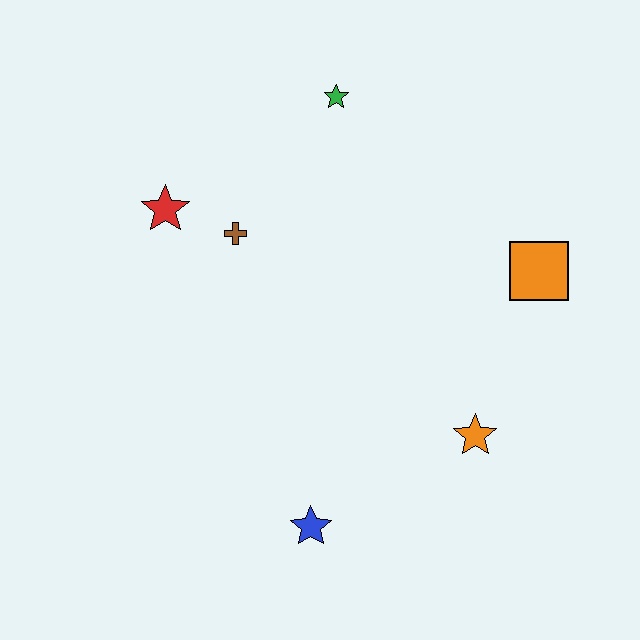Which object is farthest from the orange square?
The red star is farthest from the orange square.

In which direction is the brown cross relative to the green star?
The brown cross is below the green star.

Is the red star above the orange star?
Yes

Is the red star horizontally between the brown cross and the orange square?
No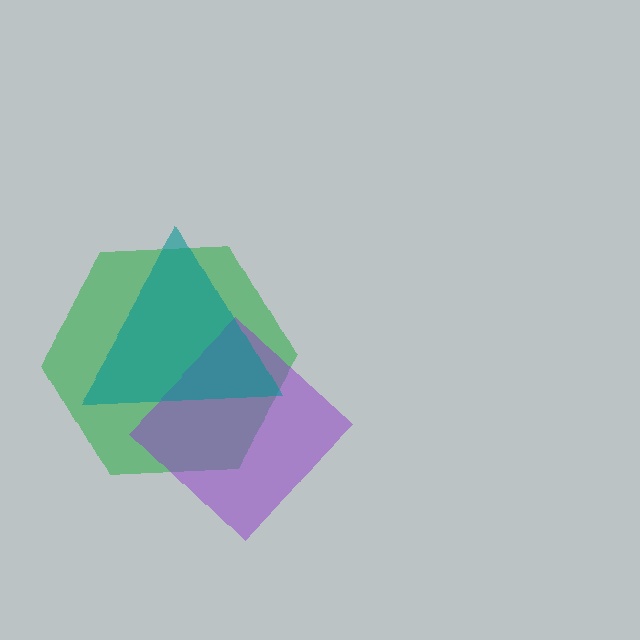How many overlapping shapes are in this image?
There are 3 overlapping shapes in the image.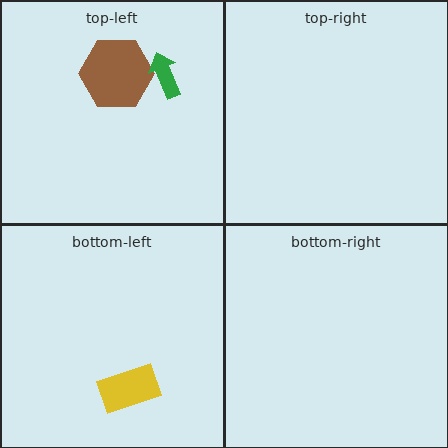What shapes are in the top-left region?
The brown hexagon, the green arrow.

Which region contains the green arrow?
The top-left region.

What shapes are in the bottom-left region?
The yellow rectangle.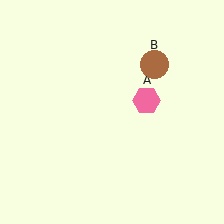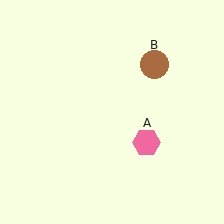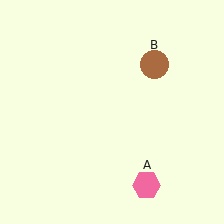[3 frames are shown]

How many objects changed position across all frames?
1 object changed position: pink hexagon (object A).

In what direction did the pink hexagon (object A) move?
The pink hexagon (object A) moved down.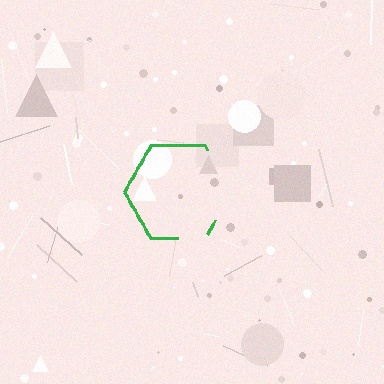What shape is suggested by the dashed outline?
The dashed outline suggests a hexagon.